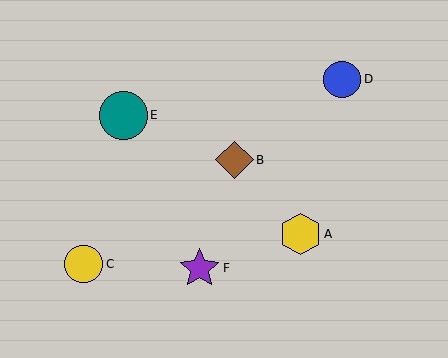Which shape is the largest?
The teal circle (labeled E) is the largest.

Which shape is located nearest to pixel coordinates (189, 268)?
The purple star (labeled F) at (199, 268) is nearest to that location.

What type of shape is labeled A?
Shape A is a yellow hexagon.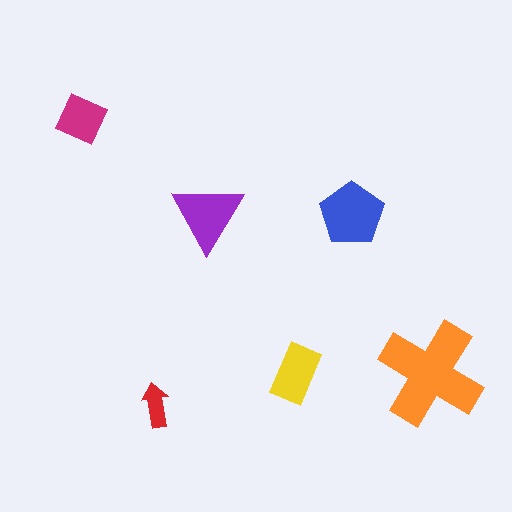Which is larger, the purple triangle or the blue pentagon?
The blue pentagon.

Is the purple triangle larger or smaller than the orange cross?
Smaller.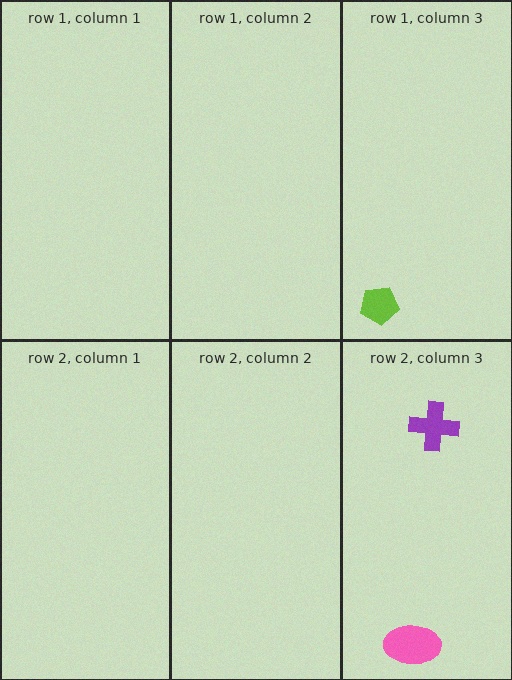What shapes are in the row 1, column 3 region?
The lime pentagon.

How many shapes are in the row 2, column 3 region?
2.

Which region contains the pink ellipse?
The row 2, column 3 region.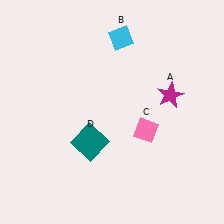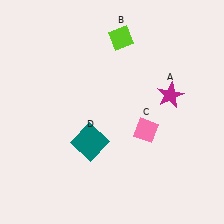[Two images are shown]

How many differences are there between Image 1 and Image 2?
There is 1 difference between the two images.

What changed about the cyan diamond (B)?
In Image 1, B is cyan. In Image 2, it changed to lime.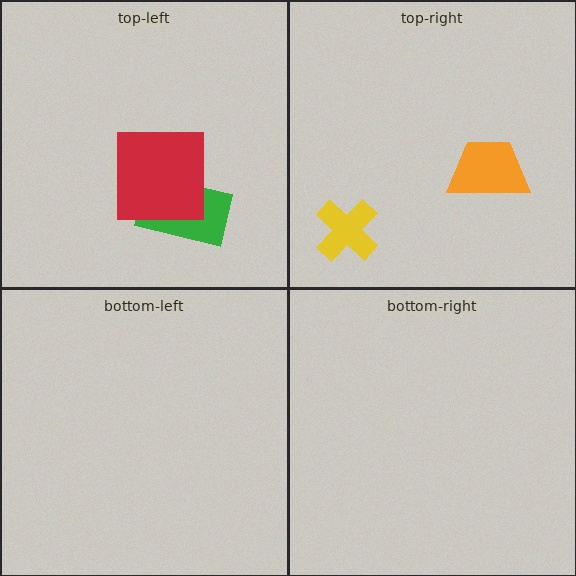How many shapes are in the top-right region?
2.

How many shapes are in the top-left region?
2.